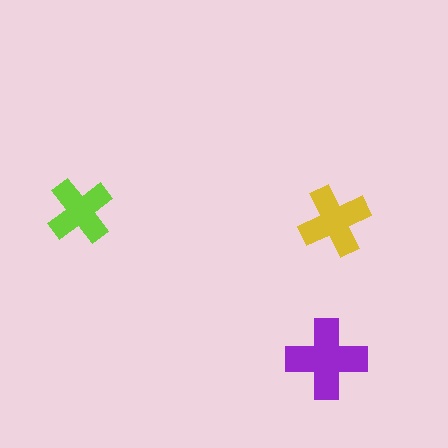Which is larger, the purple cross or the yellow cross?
The purple one.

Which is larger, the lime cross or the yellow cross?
The yellow one.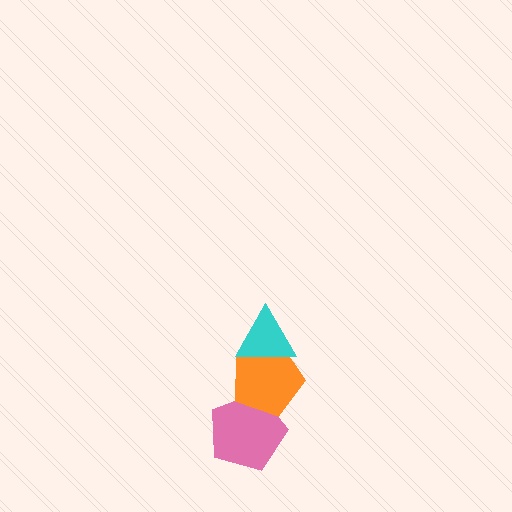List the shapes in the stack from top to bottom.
From top to bottom: the cyan triangle, the orange pentagon, the pink pentagon.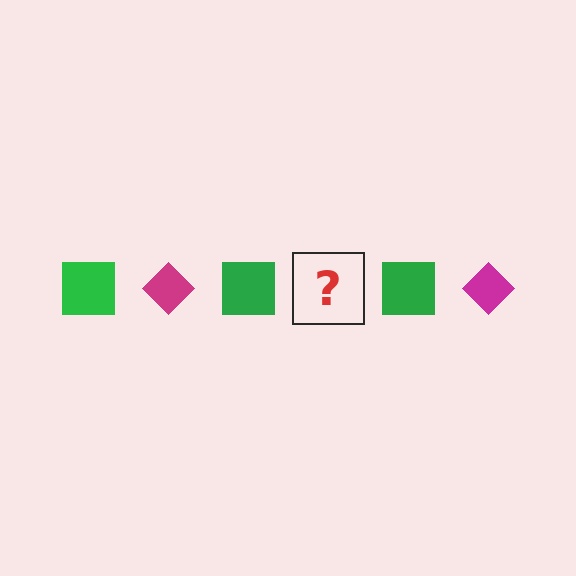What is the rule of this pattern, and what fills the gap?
The rule is that the pattern alternates between green square and magenta diamond. The gap should be filled with a magenta diamond.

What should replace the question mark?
The question mark should be replaced with a magenta diamond.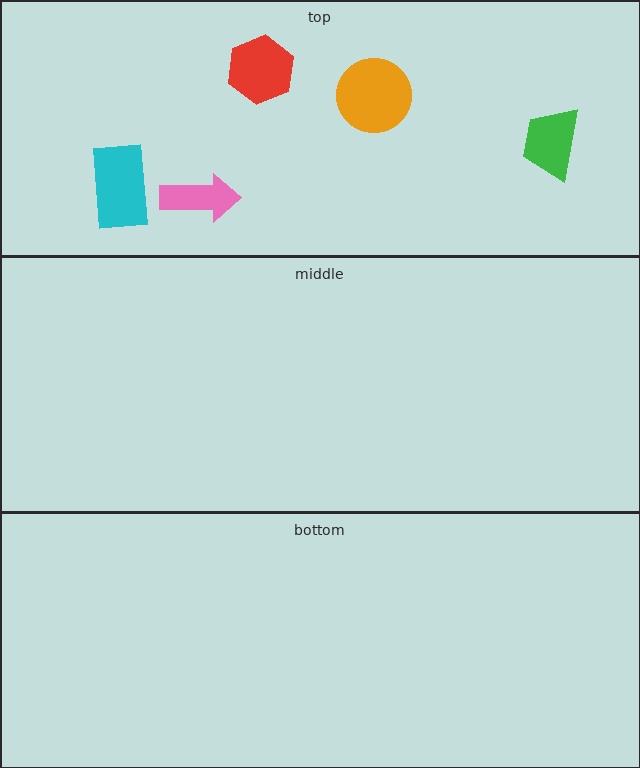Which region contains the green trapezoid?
The top region.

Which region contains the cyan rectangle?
The top region.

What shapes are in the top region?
The red hexagon, the cyan rectangle, the orange circle, the green trapezoid, the pink arrow.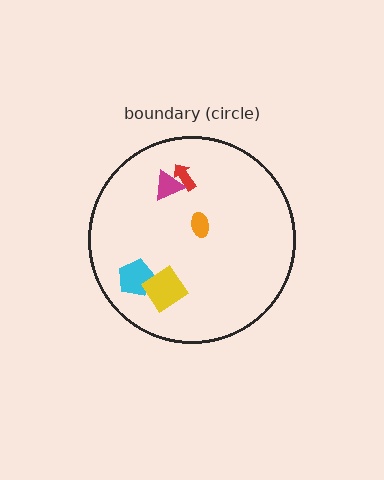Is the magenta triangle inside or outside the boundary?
Inside.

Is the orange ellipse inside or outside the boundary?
Inside.